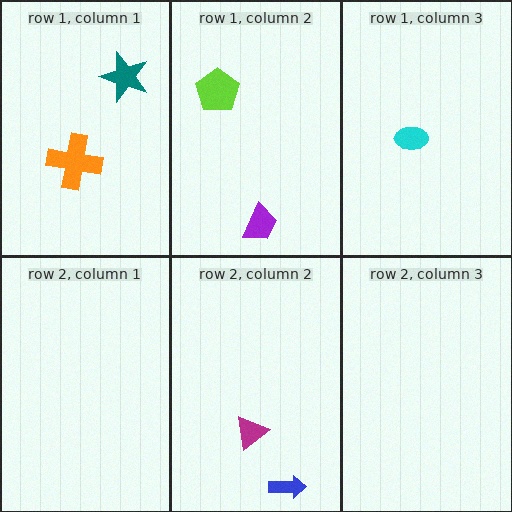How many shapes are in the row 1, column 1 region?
2.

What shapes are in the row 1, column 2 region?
The purple trapezoid, the lime pentagon.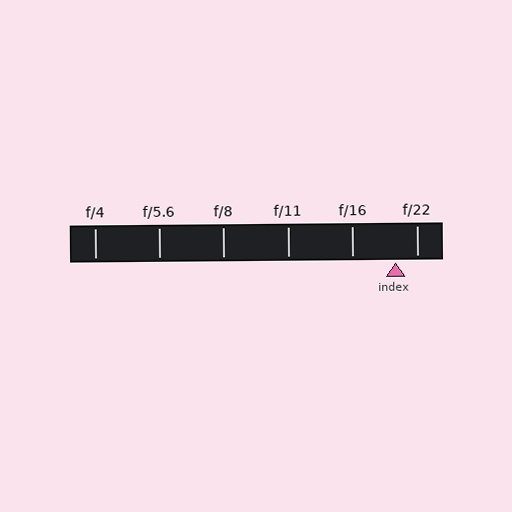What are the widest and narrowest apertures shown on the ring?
The widest aperture shown is f/4 and the narrowest is f/22.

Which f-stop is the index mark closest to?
The index mark is closest to f/22.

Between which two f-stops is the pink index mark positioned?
The index mark is between f/16 and f/22.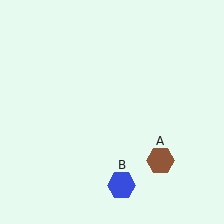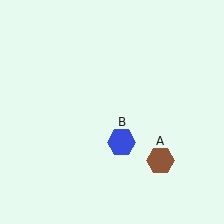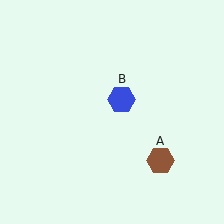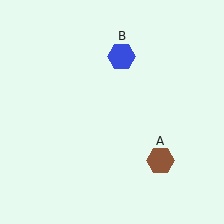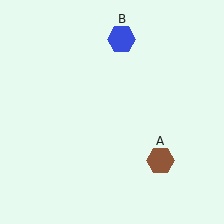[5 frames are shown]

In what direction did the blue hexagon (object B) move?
The blue hexagon (object B) moved up.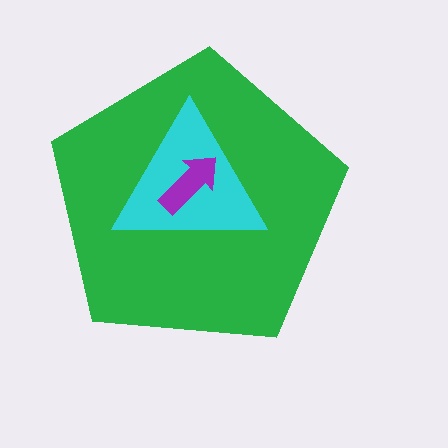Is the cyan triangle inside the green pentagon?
Yes.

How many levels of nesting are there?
3.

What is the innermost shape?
The purple arrow.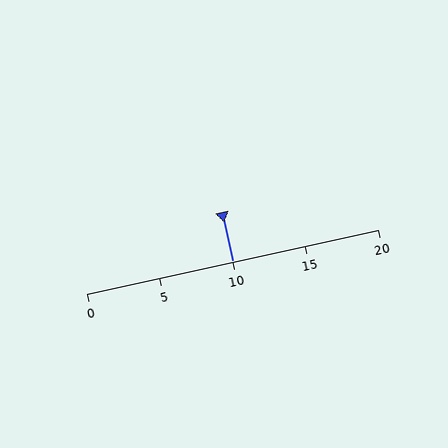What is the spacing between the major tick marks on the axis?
The major ticks are spaced 5 apart.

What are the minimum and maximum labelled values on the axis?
The axis runs from 0 to 20.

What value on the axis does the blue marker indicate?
The marker indicates approximately 10.